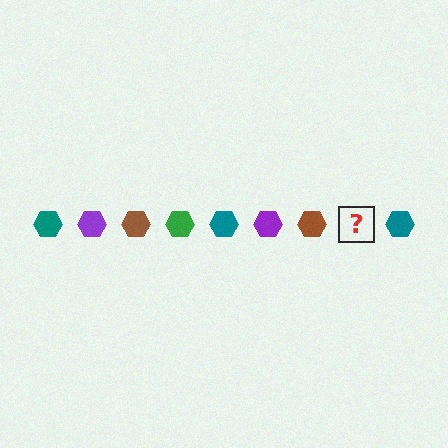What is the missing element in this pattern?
The missing element is a green hexagon.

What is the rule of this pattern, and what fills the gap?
The rule is that the pattern cycles through teal, purple, brown, green hexagons. The gap should be filled with a green hexagon.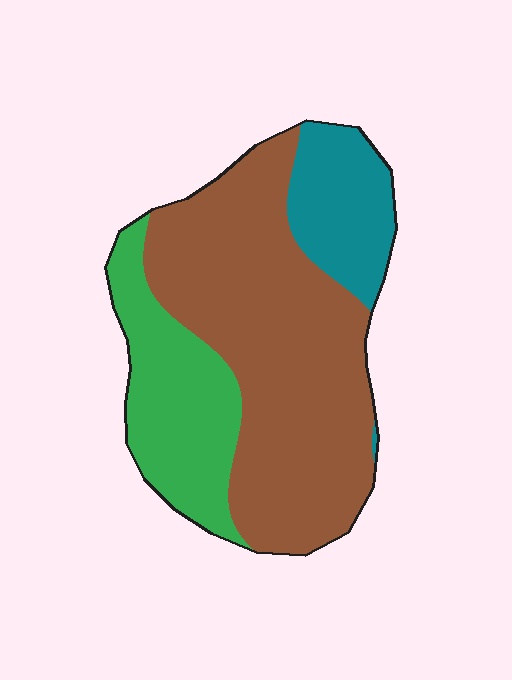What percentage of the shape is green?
Green takes up about one quarter (1/4) of the shape.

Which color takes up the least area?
Teal, at roughly 15%.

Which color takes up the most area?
Brown, at roughly 60%.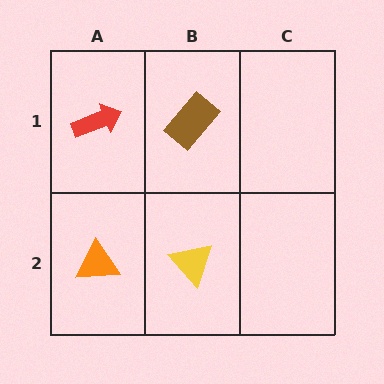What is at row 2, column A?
An orange triangle.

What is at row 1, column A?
A red arrow.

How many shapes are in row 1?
2 shapes.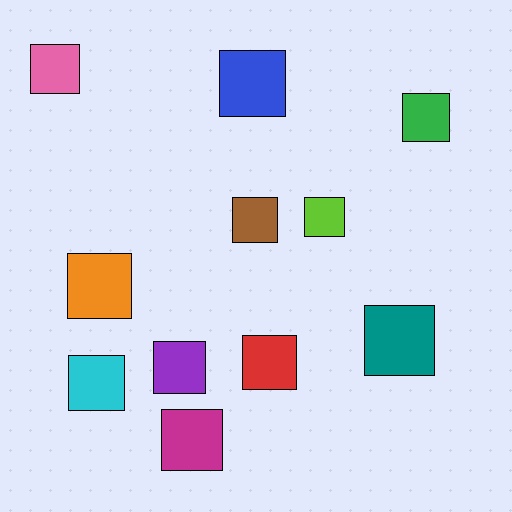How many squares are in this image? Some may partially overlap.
There are 11 squares.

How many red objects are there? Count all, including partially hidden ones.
There is 1 red object.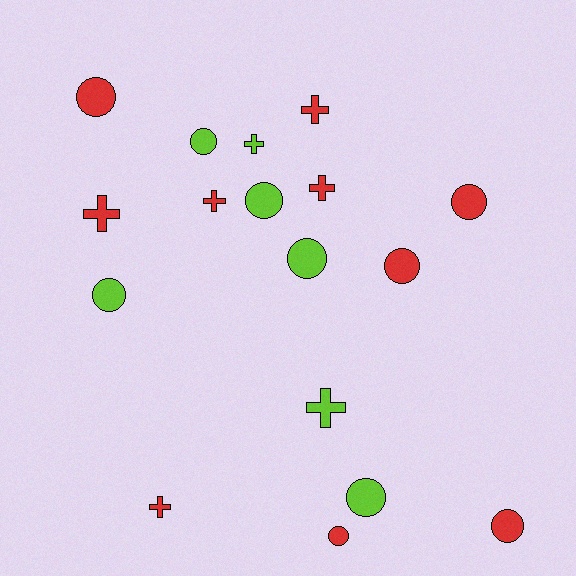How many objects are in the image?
There are 17 objects.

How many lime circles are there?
There are 5 lime circles.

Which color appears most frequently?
Red, with 10 objects.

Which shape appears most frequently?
Circle, with 10 objects.